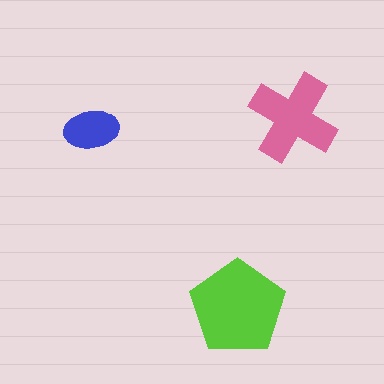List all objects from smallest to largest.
The blue ellipse, the pink cross, the lime pentagon.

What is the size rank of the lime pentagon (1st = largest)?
1st.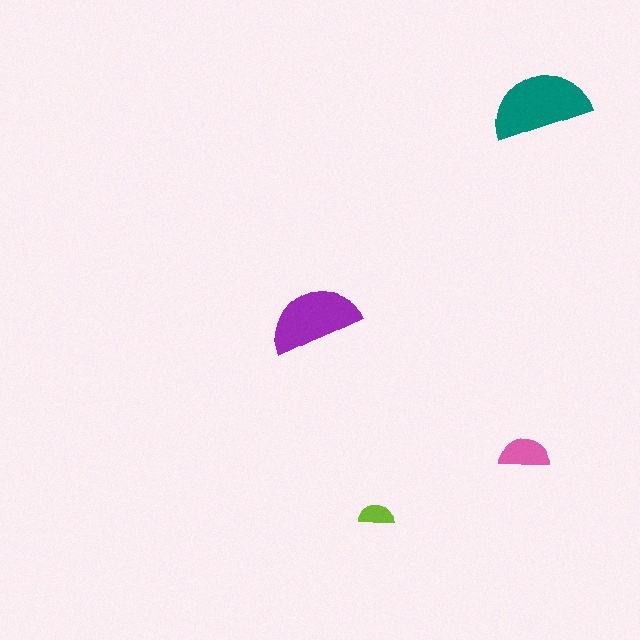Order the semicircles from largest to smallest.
the teal one, the purple one, the pink one, the lime one.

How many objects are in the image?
There are 4 objects in the image.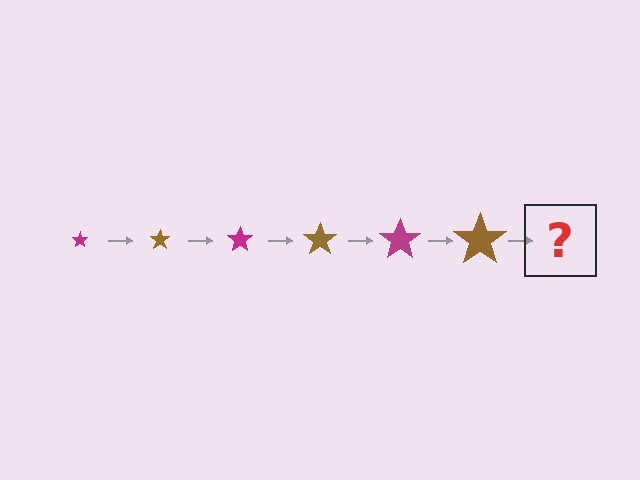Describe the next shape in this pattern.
It should be a magenta star, larger than the previous one.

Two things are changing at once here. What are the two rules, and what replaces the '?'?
The two rules are that the star grows larger each step and the color cycles through magenta and brown. The '?' should be a magenta star, larger than the previous one.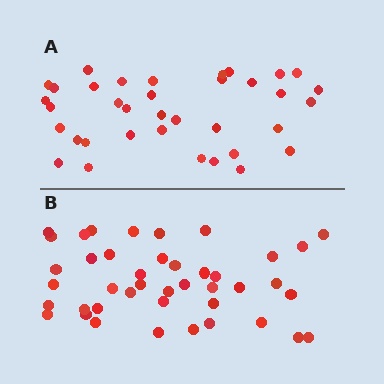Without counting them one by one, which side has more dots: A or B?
Region B (the bottom region) has more dots.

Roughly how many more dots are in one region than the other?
Region B has about 6 more dots than region A.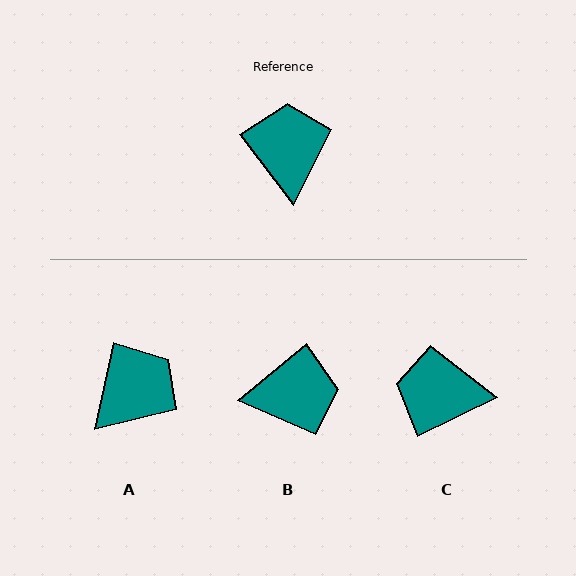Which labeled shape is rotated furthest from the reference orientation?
B, about 87 degrees away.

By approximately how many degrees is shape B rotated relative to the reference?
Approximately 87 degrees clockwise.